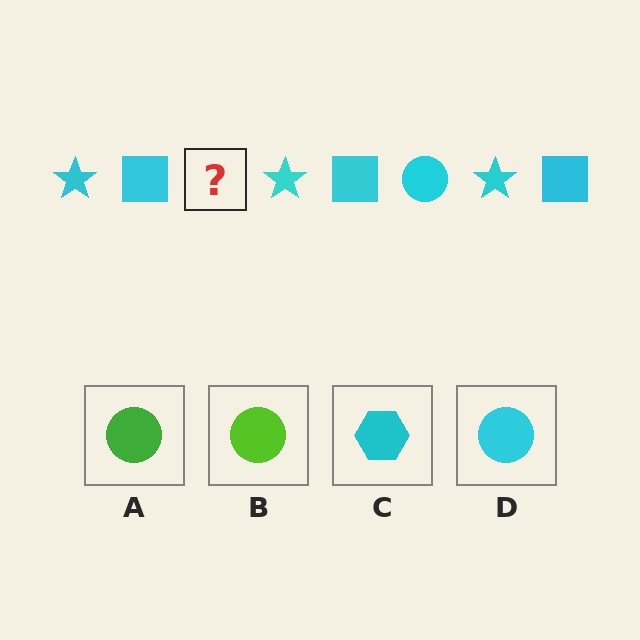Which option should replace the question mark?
Option D.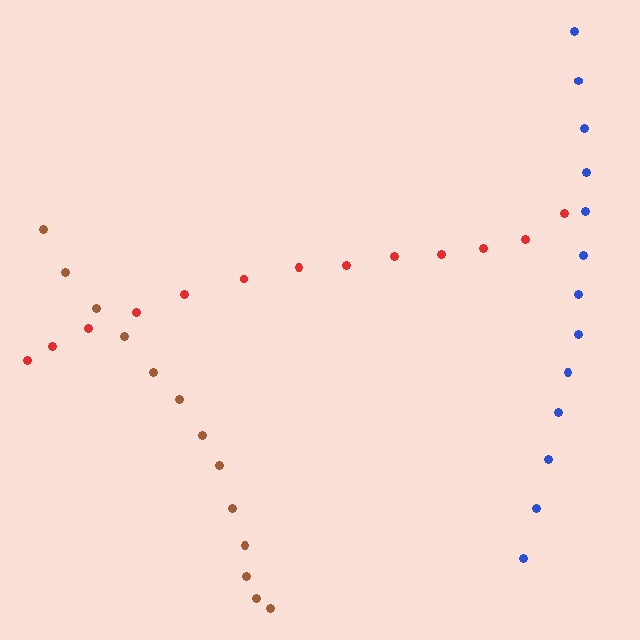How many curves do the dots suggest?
There are 3 distinct paths.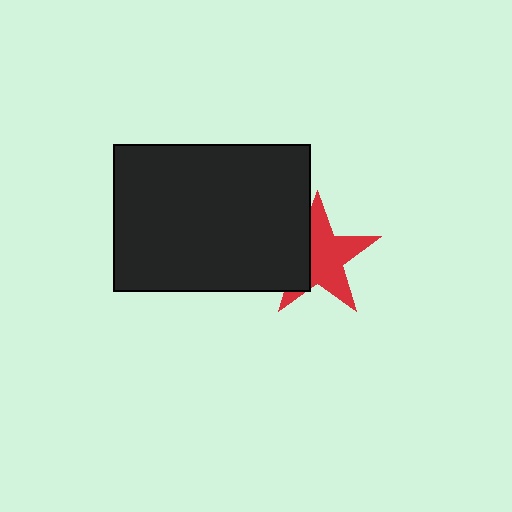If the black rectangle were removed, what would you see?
You would see the complete red star.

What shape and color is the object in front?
The object in front is a black rectangle.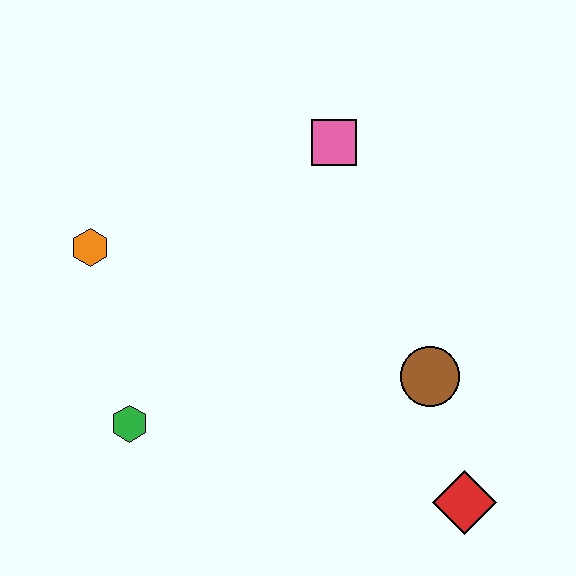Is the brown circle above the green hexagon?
Yes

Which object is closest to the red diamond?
The brown circle is closest to the red diamond.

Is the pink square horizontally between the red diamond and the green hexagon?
Yes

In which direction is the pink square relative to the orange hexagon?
The pink square is to the right of the orange hexagon.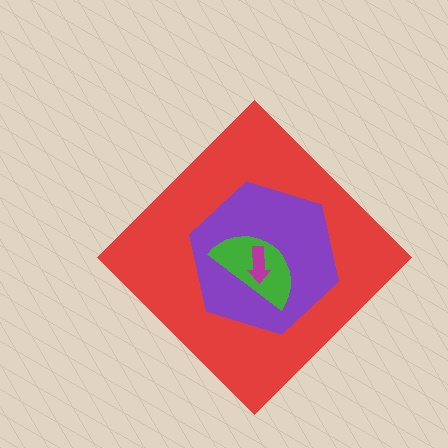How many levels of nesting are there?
4.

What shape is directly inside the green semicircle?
The magenta arrow.